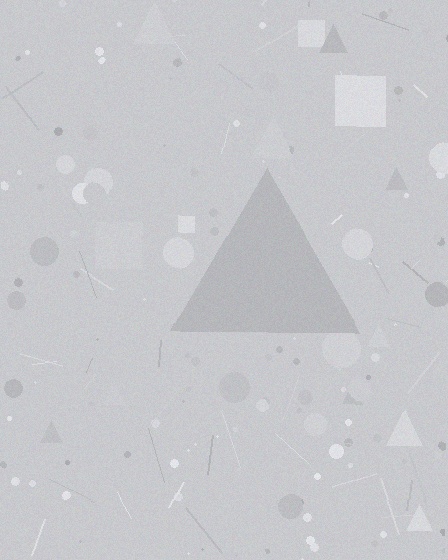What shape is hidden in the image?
A triangle is hidden in the image.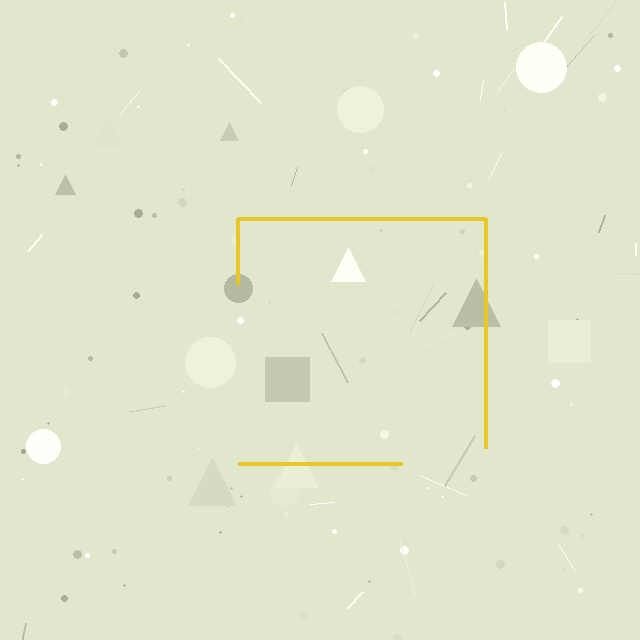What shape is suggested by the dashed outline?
The dashed outline suggests a square.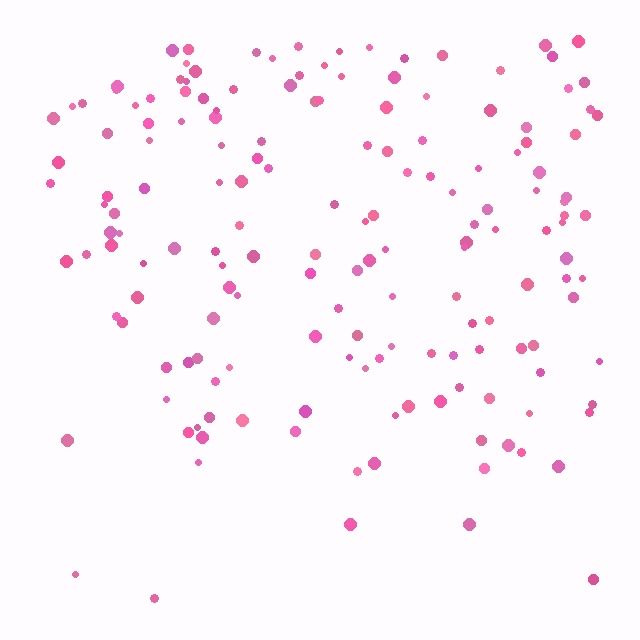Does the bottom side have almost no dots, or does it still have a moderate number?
Still a moderate number, just noticeably fewer than the top.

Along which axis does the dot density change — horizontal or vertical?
Vertical.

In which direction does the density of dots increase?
From bottom to top, with the top side densest.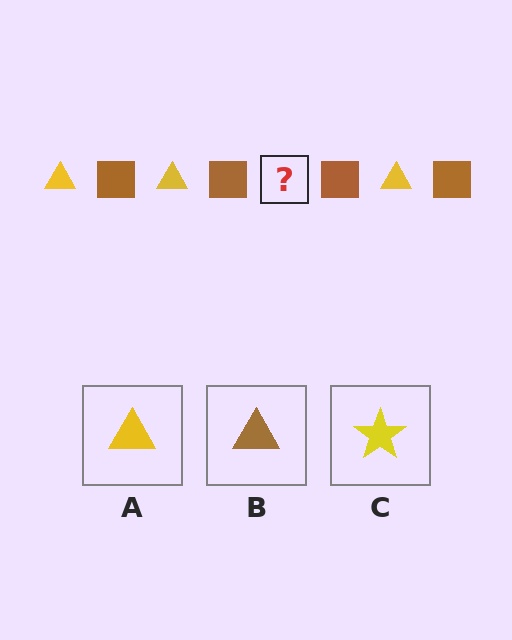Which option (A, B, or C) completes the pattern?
A.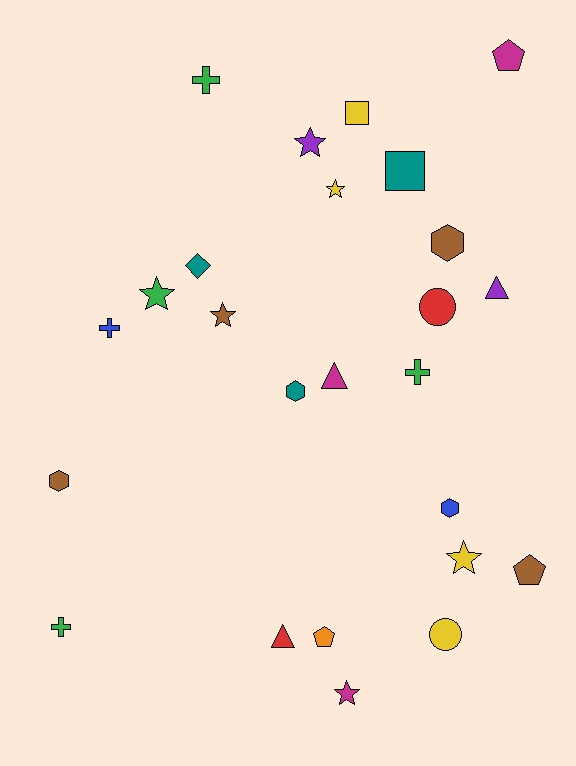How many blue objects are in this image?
There are 2 blue objects.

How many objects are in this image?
There are 25 objects.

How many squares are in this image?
There are 2 squares.